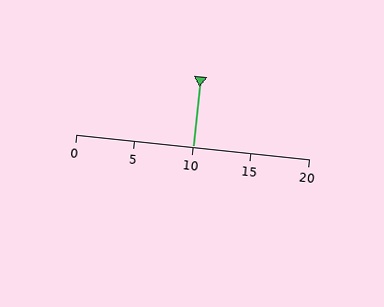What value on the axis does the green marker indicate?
The marker indicates approximately 10.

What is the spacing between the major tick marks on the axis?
The major ticks are spaced 5 apart.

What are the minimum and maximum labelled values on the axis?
The axis runs from 0 to 20.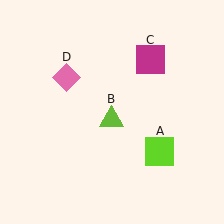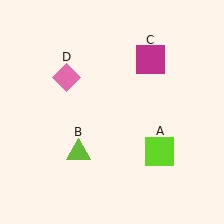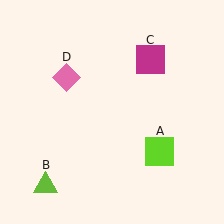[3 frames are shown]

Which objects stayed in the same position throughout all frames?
Lime square (object A) and magenta square (object C) and pink diamond (object D) remained stationary.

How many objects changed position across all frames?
1 object changed position: lime triangle (object B).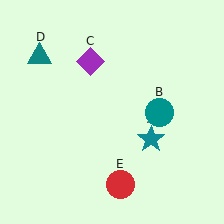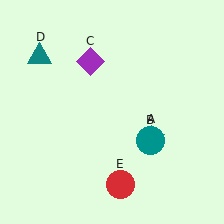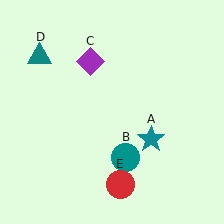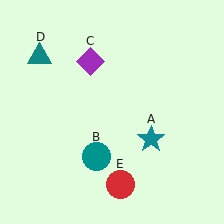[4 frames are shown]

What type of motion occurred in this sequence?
The teal circle (object B) rotated clockwise around the center of the scene.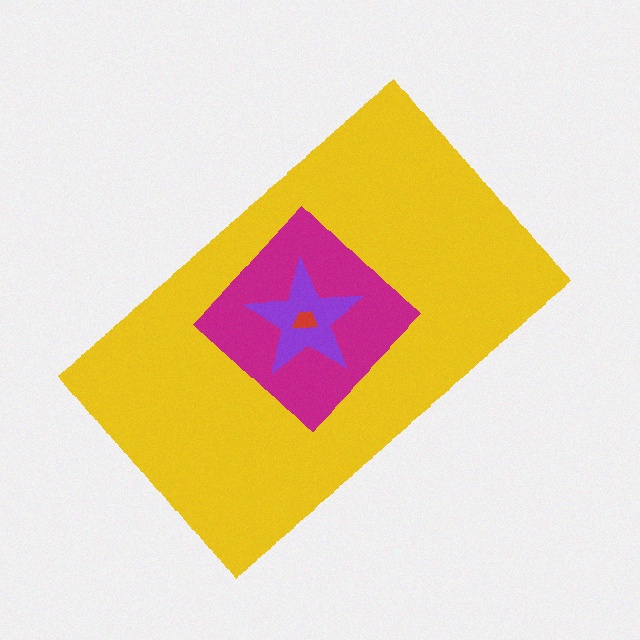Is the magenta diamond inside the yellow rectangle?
Yes.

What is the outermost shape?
The yellow rectangle.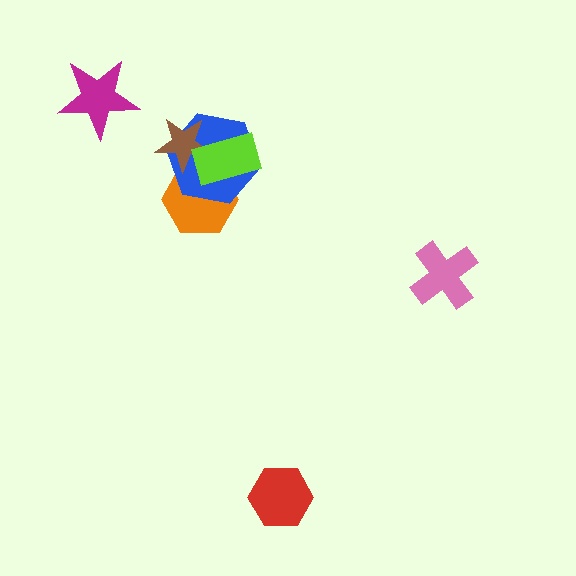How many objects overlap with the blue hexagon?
3 objects overlap with the blue hexagon.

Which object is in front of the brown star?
The lime rectangle is in front of the brown star.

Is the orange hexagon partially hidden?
Yes, it is partially covered by another shape.